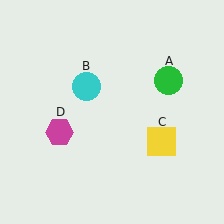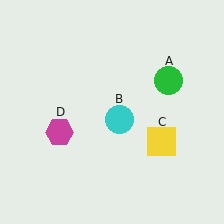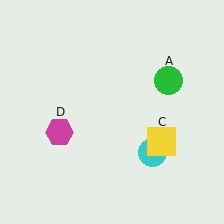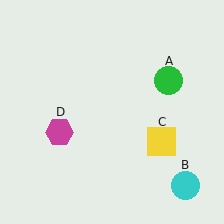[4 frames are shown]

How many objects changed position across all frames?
1 object changed position: cyan circle (object B).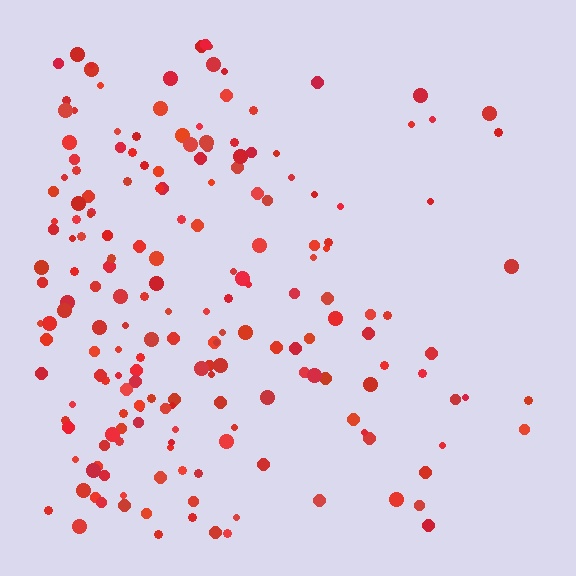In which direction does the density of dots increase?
From right to left, with the left side densest.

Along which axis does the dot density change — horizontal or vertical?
Horizontal.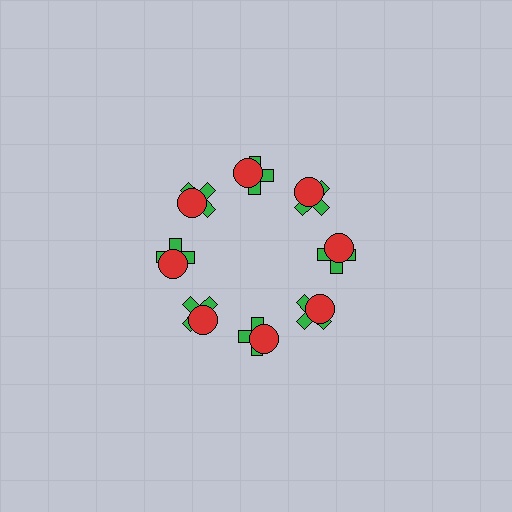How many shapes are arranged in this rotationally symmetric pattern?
There are 16 shapes, arranged in 8 groups of 2.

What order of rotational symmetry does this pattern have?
This pattern has 8-fold rotational symmetry.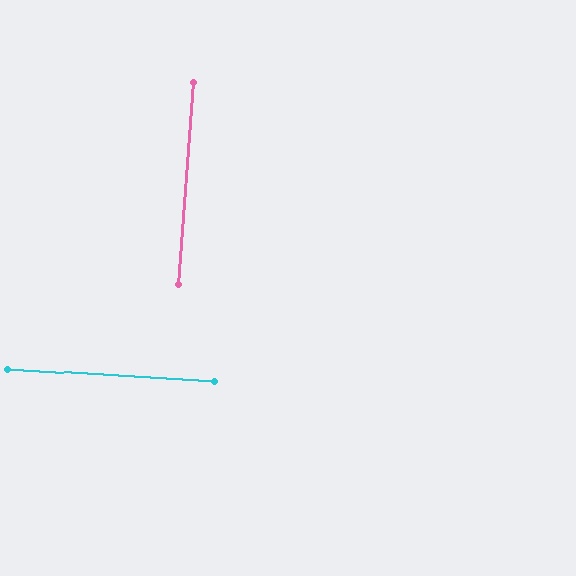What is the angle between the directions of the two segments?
Approximately 89 degrees.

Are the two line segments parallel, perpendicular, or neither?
Perpendicular — they meet at approximately 89°.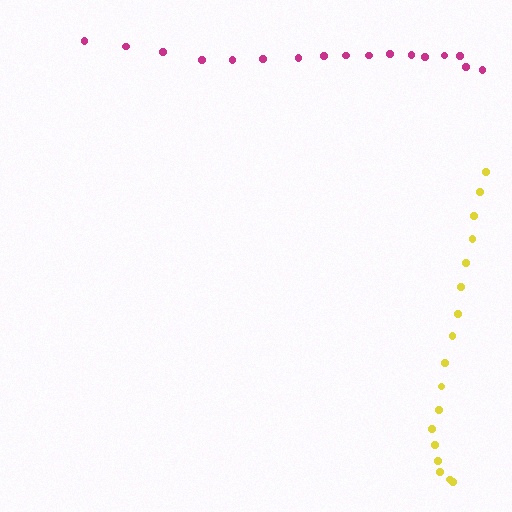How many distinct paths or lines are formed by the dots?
There are 2 distinct paths.